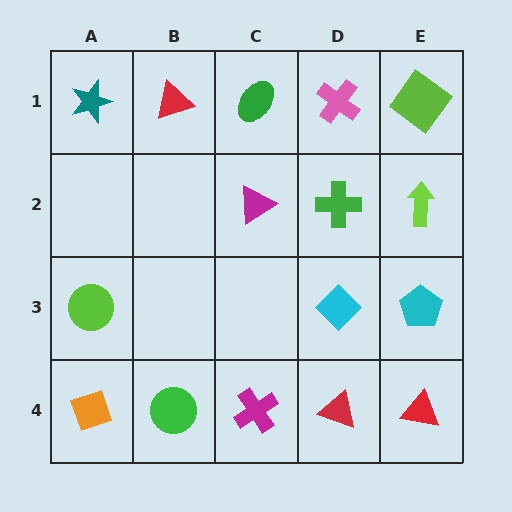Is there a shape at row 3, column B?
No, that cell is empty.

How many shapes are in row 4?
5 shapes.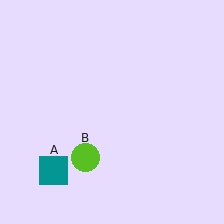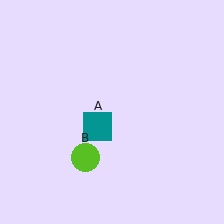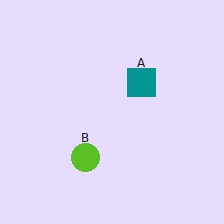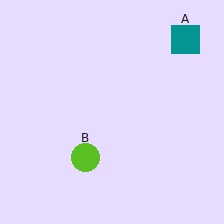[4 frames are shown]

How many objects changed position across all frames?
1 object changed position: teal square (object A).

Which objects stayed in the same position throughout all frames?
Lime circle (object B) remained stationary.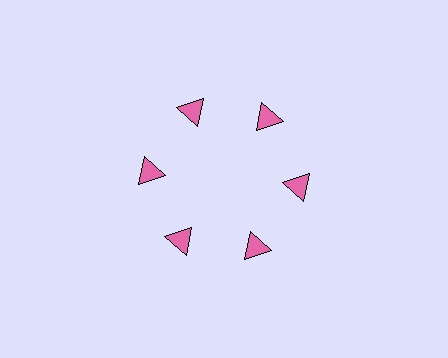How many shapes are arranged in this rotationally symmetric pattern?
There are 6 shapes, arranged in 6 groups of 1.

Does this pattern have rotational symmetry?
Yes, this pattern has 6-fold rotational symmetry. It looks the same after rotating 60 degrees around the center.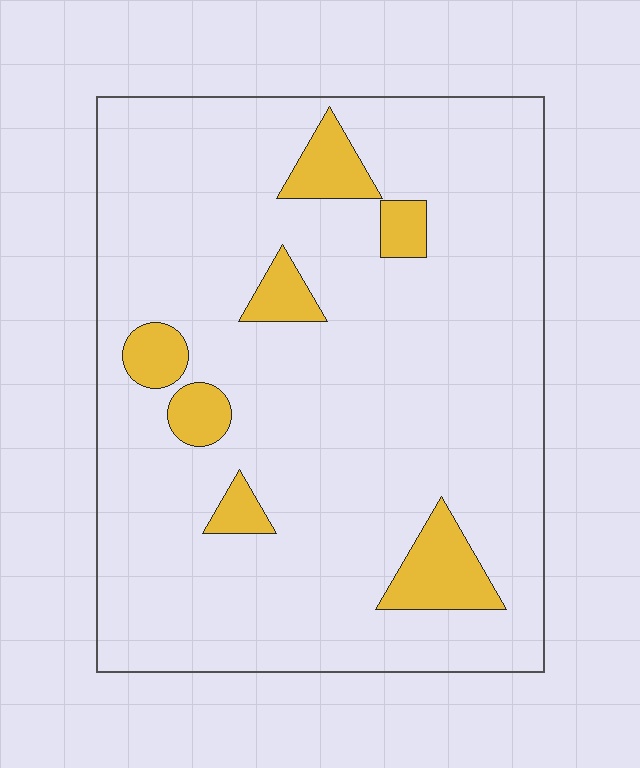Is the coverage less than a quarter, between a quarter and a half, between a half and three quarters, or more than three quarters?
Less than a quarter.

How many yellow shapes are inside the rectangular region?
7.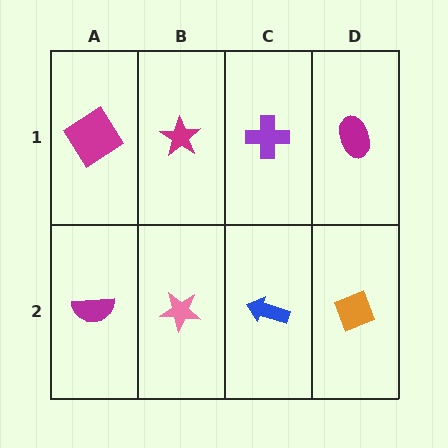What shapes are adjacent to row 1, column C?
A blue arrow (row 2, column C), a magenta star (row 1, column B), a magenta ellipse (row 1, column D).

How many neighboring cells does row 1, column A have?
2.